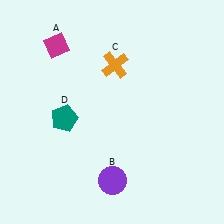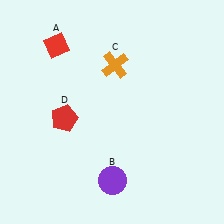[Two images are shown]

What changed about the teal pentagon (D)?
In Image 1, D is teal. In Image 2, it changed to red.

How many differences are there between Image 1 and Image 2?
There are 2 differences between the two images.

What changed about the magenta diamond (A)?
In Image 1, A is magenta. In Image 2, it changed to red.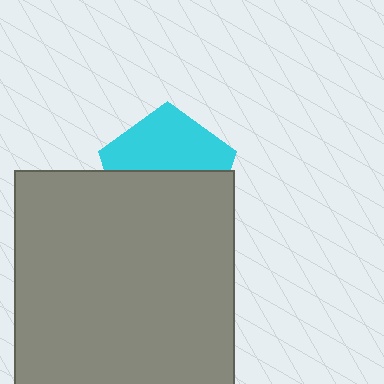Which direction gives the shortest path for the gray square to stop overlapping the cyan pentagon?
Moving down gives the shortest separation.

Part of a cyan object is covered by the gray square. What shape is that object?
It is a pentagon.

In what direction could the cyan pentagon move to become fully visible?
The cyan pentagon could move up. That would shift it out from behind the gray square entirely.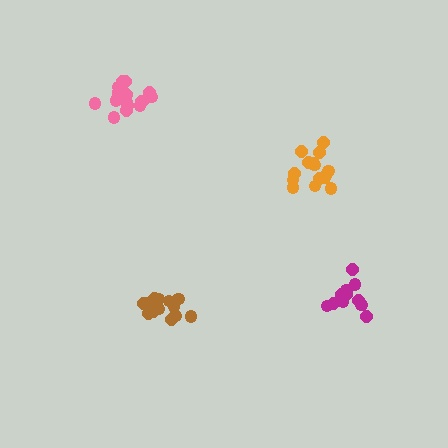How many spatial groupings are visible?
There are 4 spatial groupings.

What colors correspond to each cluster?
The clusters are colored: magenta, brown, orange, pink.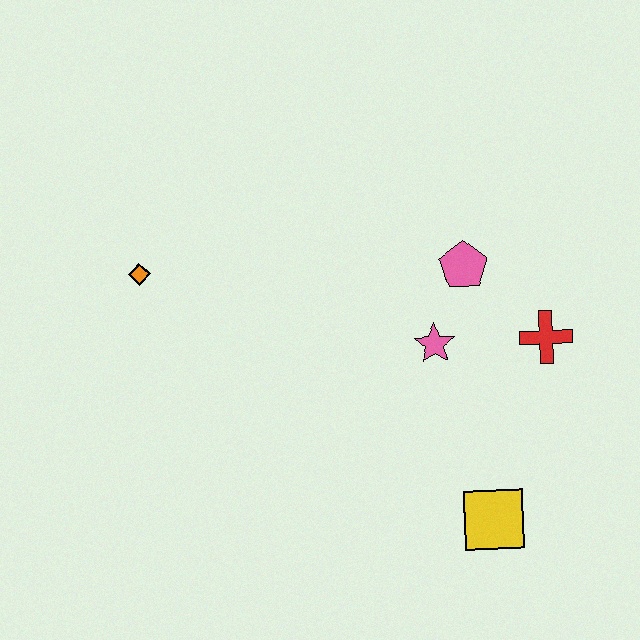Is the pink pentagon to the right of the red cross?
No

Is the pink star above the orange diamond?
No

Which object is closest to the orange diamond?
The pink star is closest to the orange diamond.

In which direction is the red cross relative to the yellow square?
The red cross is above the yellow square.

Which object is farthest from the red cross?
The orange diamond is farthest from the red cross.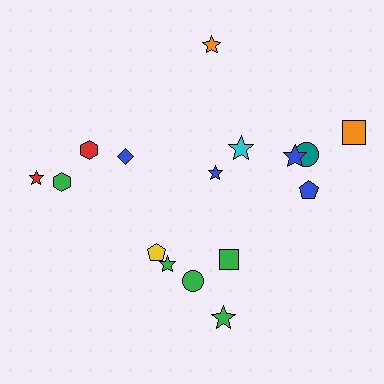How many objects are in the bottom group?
There are 5 objects.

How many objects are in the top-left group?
There are 4 objects.